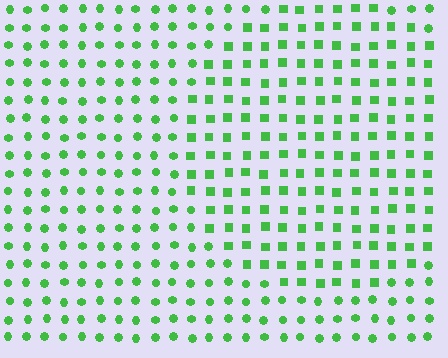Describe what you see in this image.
The image is filled with small green elements arranged in a uniform grid. A circle-shaped region contains squares, while the surrounding area contains circles. The boundary is defined purely by the change in element shape.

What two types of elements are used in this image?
The image uses squares inside the circle region and circles outside it.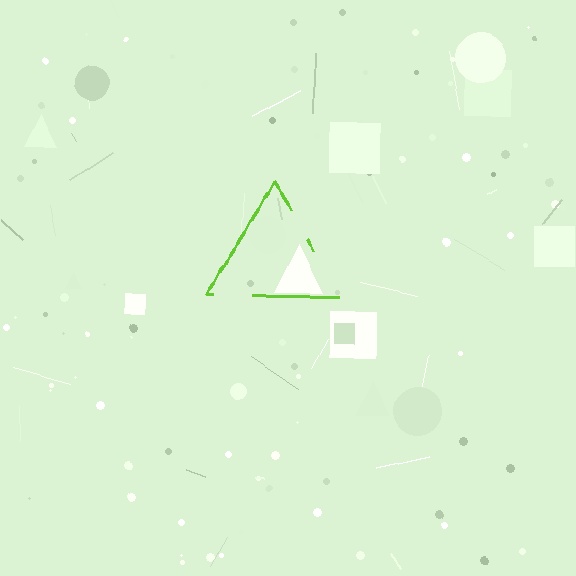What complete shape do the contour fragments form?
The contour fragments form a triangle.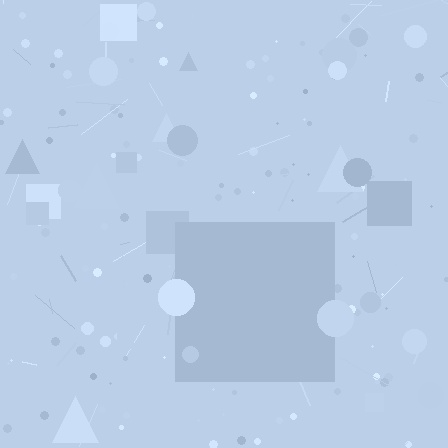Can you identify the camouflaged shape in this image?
The camouflaged shape is a square.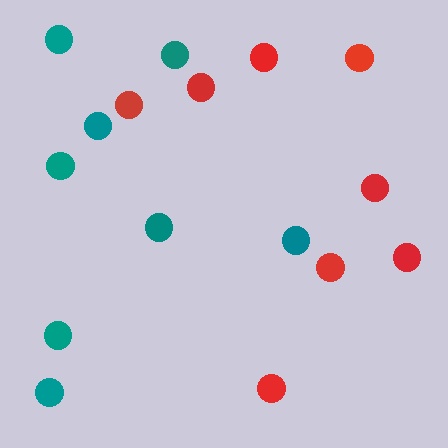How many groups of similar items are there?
There are 2 groups: one group of red circles (8) and one group of teal circles (8).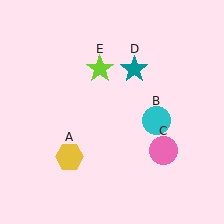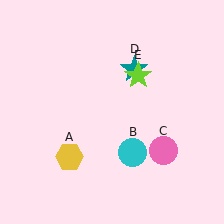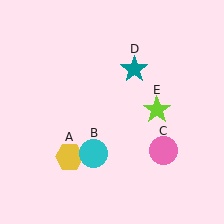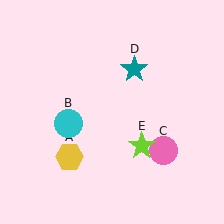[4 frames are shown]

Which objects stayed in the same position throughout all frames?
Yellow hexagon (object A) and pink circle (object C) and teal star (object D) remained stationary.